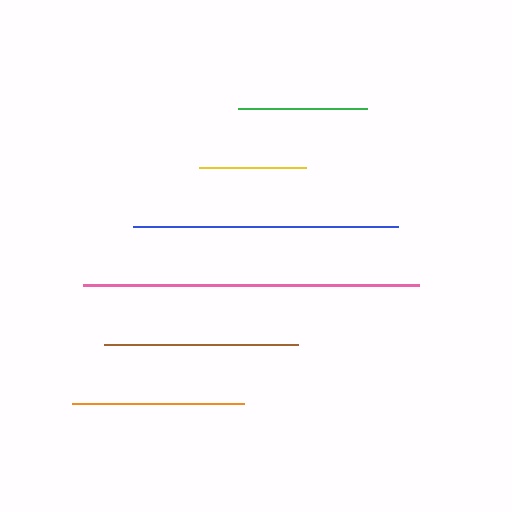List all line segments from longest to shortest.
From longest to shortest: pink, blue, brown, orange, green, yellow.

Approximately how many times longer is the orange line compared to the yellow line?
The orange line is approximately 1.6 times the length of the yellow line.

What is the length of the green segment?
The green segment is approximately 129 pixels long.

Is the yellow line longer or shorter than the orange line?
The orange line is longer than the yellow line.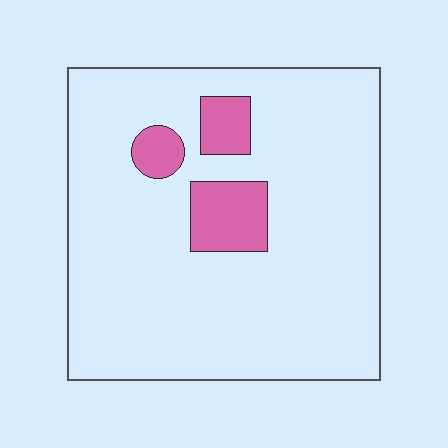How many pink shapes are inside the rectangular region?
3.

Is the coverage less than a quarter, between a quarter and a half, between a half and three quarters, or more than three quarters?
Less than a quarter.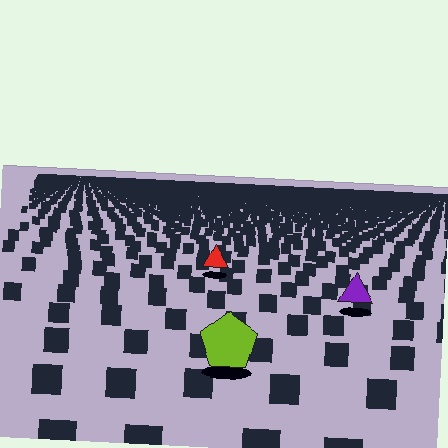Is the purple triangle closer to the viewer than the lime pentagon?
No. The lime pentagon is closer — you can tell from the texture gradient: the ground texture is coarser near it.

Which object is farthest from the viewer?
The red triangle is farthest from the viewer. It appears smaller and the ground texture around it is denser.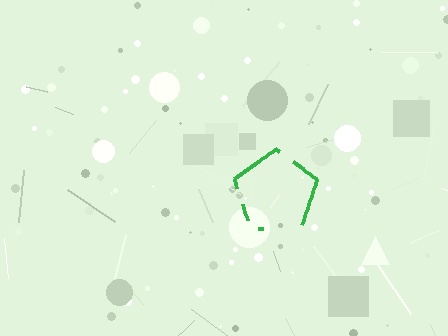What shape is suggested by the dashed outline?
The dashed outline suggests a pentagon.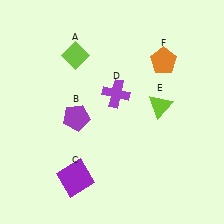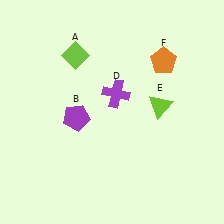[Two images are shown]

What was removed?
The purple square (C) was removed in Image 2.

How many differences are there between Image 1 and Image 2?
There is 1 difference between the two images.